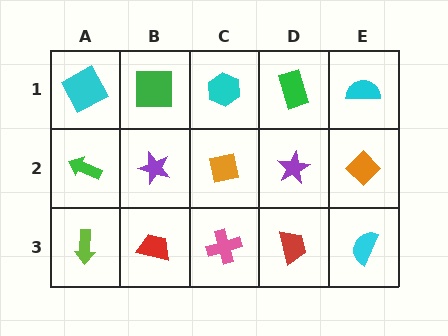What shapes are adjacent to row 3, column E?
An orange diamond (row 2, column E), a red trapezoid (row 3, column D).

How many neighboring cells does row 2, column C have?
4.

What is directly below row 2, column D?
A red trapezoid.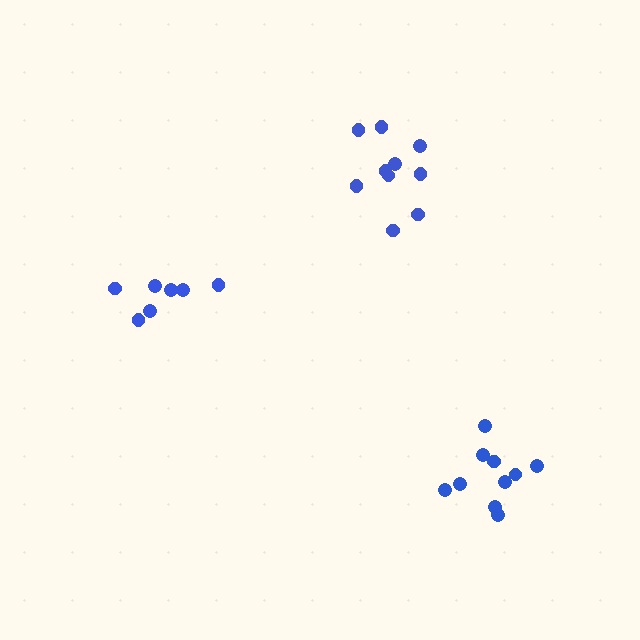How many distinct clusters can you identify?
There are 3 distinct clusters.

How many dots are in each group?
Group 1: 7 dots, Group 2: 10 dots, Group 3: 10 dots (27 total).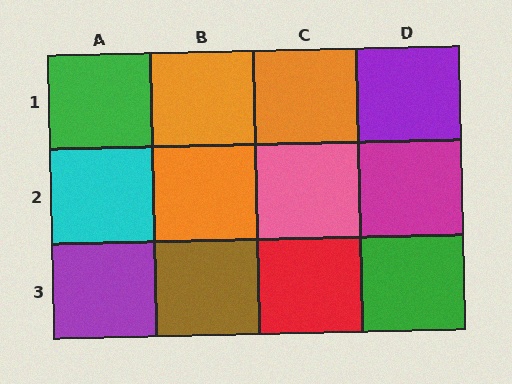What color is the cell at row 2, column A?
Cyan.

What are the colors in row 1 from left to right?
Green, orange, orange, purple.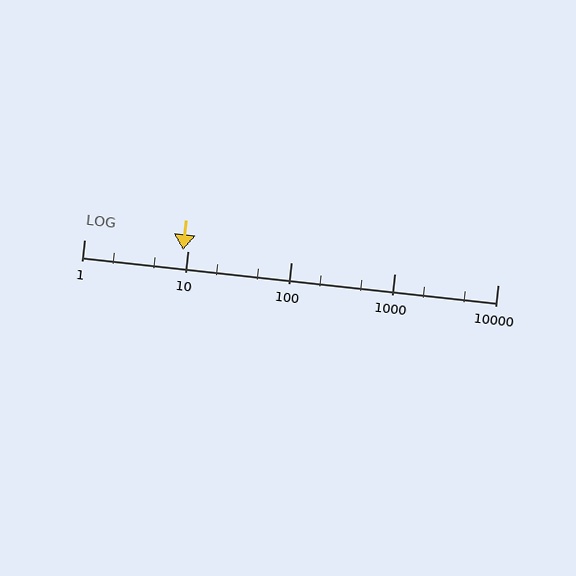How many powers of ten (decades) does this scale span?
The scale spans 4 decades, from 1 to 10000.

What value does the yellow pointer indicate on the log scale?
The pointer indicates approximately 9.1.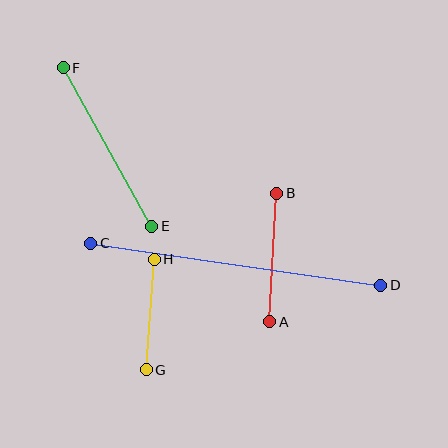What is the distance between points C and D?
The distance is approximately 293 pixels.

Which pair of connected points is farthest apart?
Points C and D are farthest apart.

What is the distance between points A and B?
The distance is approximately 128 pixels.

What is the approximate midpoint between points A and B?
The midpoint is at approximately (273, 257) pixels.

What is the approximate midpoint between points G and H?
The midpoint is at approximately (150, 314) pixels.